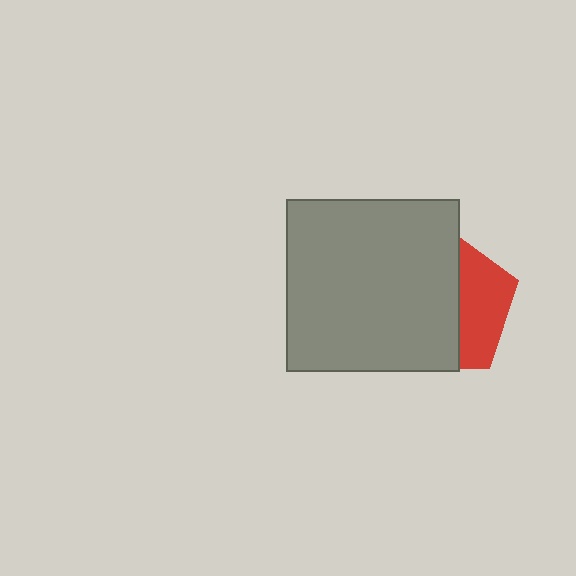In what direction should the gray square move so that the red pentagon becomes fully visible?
The gray square should move left. That is the shortest direction to clear the overlap and leave the red pentagon fully visible.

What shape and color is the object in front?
The object in front is a gray square.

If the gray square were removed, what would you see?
You would see the complete red pentagon.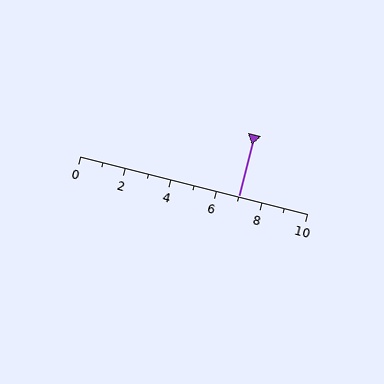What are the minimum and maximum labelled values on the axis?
The axis runs from 0 to 10.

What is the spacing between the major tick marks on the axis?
The major ticks are spaced 2 apart.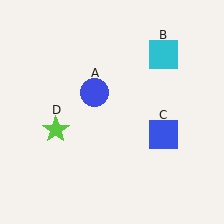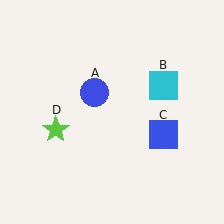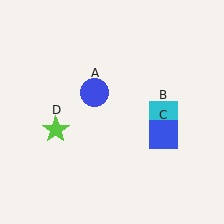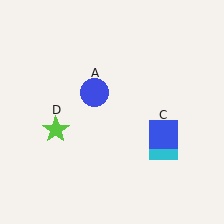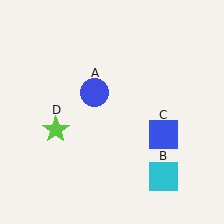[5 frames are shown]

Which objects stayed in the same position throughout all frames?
Blue circle (object A) and blue square (object C) and lime star (object D) remained stationary.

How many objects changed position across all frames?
1 object changed position: cyan square (object B).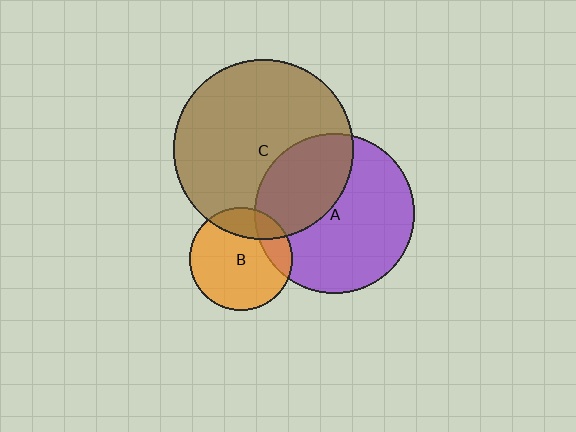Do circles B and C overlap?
Yes.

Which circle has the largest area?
Circle C (brown).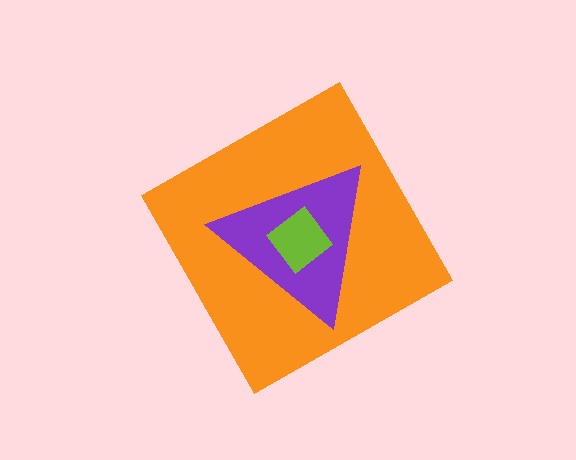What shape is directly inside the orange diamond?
The purple triangle.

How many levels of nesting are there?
3.